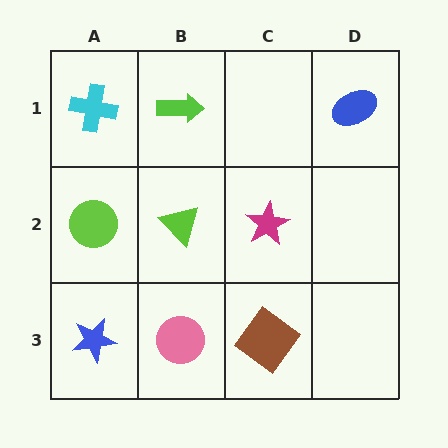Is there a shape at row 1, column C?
No, that cell is empty.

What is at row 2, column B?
A lime triangle.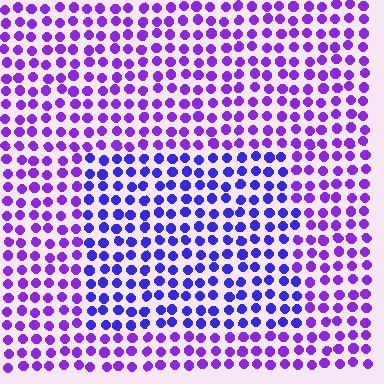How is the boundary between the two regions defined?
The boundary is defined purely by a slight shift in hue (about 29 degrees). Spacing, size, and orientation are identical on both sides.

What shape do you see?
I see a rectangle.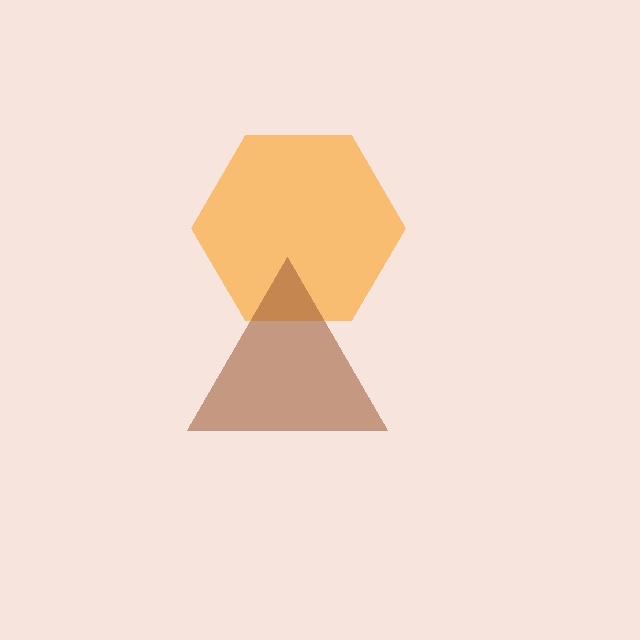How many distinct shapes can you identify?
There are 2 distinct shapes: an orange hexagon, a brown triangle.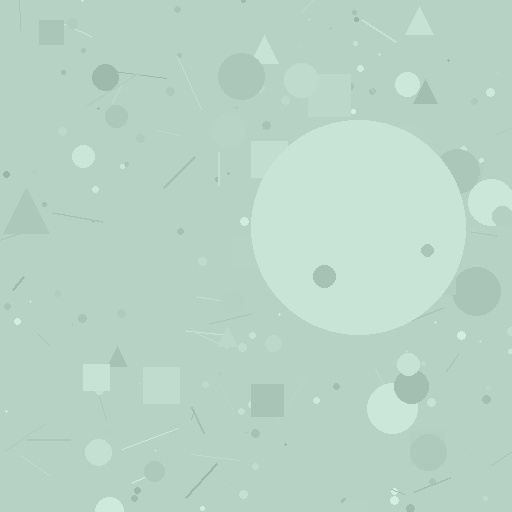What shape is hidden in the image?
A circle is hidden in the image.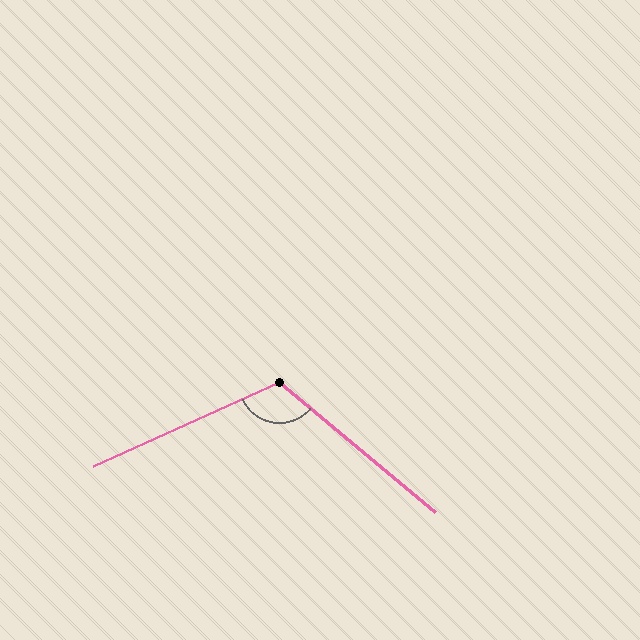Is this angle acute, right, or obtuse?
It is obtuse.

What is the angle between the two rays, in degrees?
Approximately 116 degrees.